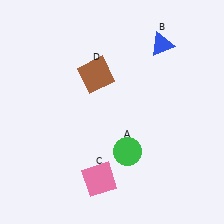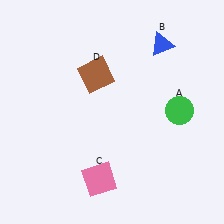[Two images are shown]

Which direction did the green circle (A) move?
The green circle (A) moved right.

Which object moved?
The green circle (A) moved right.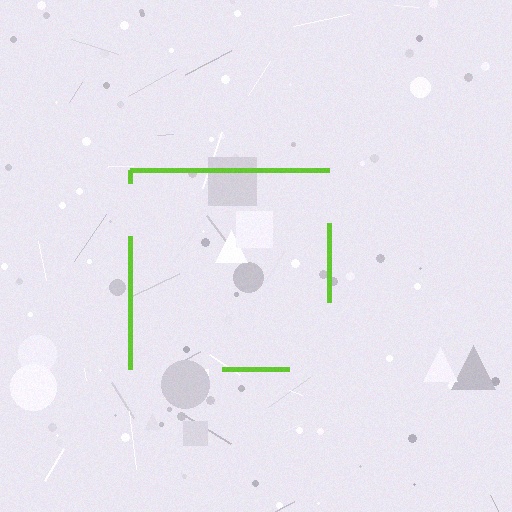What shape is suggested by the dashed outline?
The dashed outline suggests a square.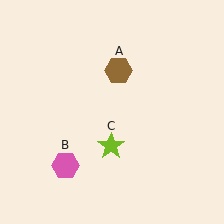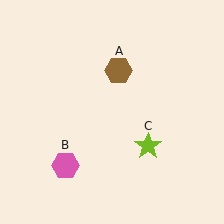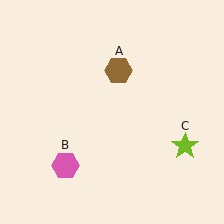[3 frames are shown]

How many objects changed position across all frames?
1 object changed position: lime star (object C).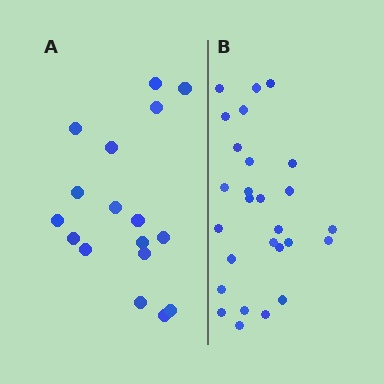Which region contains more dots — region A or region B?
Region B (the right region) has more dots.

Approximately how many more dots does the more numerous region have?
Region B has roughly 10 or so more dots than region A.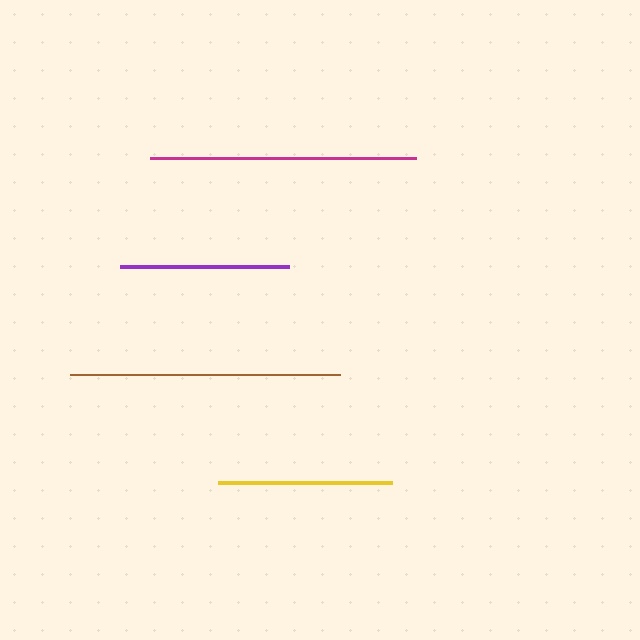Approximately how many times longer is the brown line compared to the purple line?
The brown line is approximately 1.6 times the length of the purple line.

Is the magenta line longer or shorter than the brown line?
The brown line is longer than the magenta line.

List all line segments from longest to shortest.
From longest to shortest: brown, magenta, yellow, purple.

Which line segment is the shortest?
The purple line is the shortest at approximately 168 pixels.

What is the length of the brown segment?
The brown segment is approximately 270 pixels long.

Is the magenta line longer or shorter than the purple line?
The magenta line is longer than the purple line.